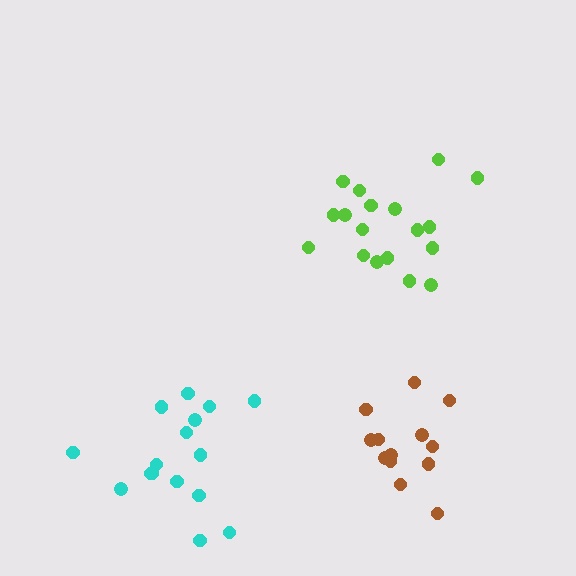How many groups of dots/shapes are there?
There are 3 groups.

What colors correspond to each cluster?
The clusters are colored: lime, cyan, brown.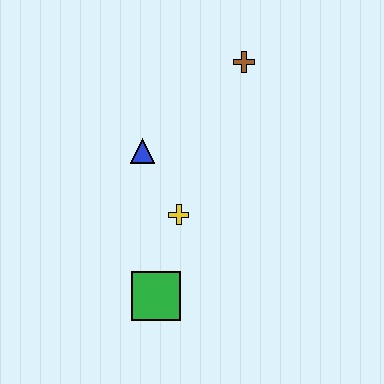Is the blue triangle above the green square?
Yes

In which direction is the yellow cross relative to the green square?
The yellow cross is above the green square.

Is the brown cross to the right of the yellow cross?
Yes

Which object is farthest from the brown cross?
The green square is farthest from the brown cross.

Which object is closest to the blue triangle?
The yellow cross is closest to the blue triangle.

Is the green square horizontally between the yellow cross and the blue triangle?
Yes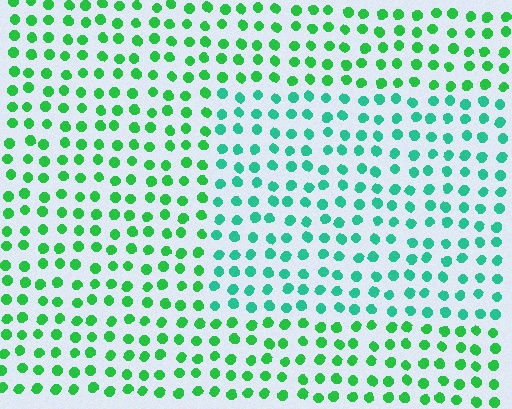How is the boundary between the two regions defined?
The boundary is defined purely by a slight shift in hue (about 31 degrees). Spacing, size, and orientation are identical on both sides.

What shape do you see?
I see a rectangle.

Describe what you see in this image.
The image is filled with small green elements in a uniform arrangement. A rectangle-shaped region is visible where the elements are tinted to a slightly different hue, forming a subtle color boundary.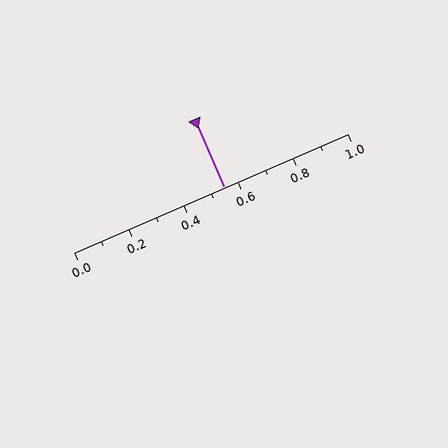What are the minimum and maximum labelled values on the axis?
The axis runs from 0.0 to 1.0.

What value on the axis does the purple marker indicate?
The marker indicates approximately 0.55.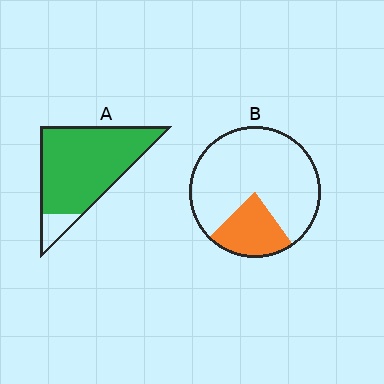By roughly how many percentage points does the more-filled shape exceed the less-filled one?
By roughly 65 percentage points (A over B).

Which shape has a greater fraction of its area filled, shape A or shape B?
Shape A.